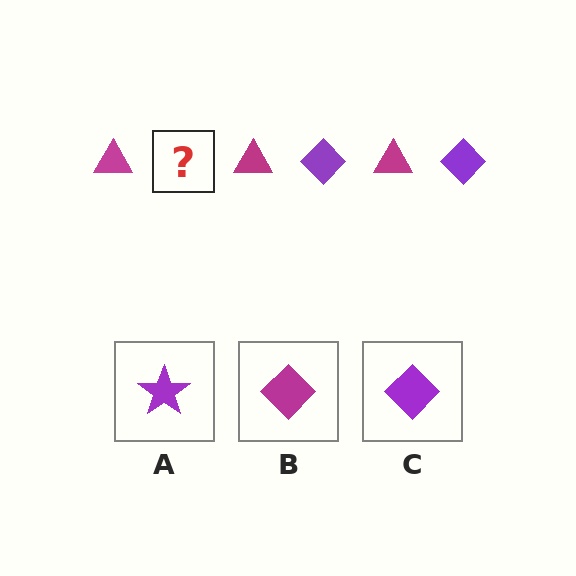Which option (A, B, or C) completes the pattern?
C.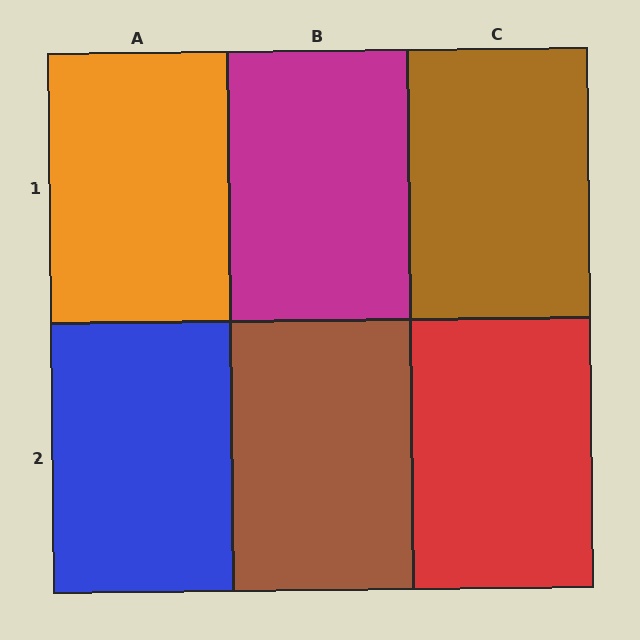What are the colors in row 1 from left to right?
Orange, magenta, brown.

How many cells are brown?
2 cells are brown.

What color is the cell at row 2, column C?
Red.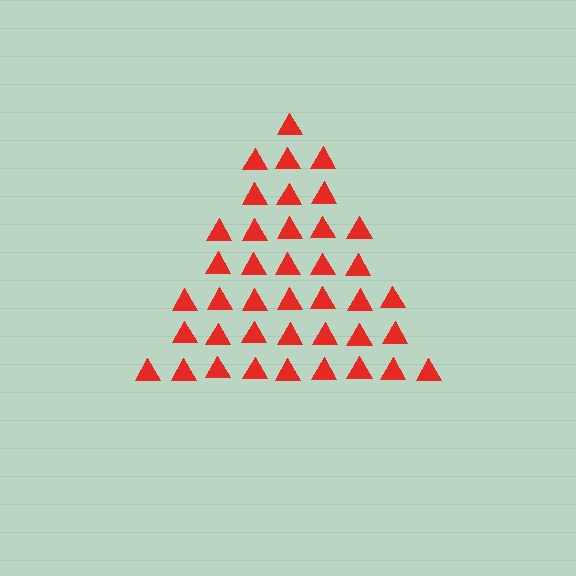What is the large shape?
The large shape is a triangle.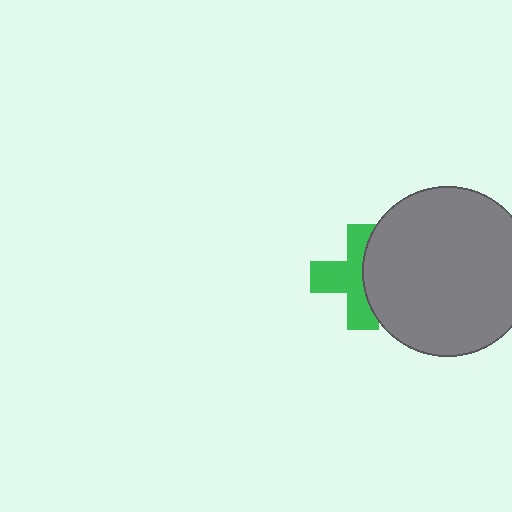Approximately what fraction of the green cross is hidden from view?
Roughly 41% of the green cross is hidden behind the gray circle.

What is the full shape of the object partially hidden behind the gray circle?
The partially hidden object is a green cross.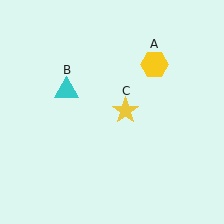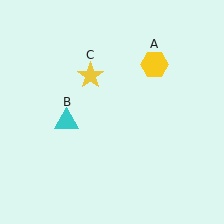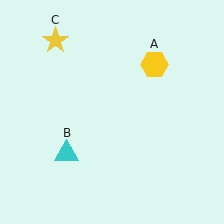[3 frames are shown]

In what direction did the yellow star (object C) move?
The yellow star (object C) moved up and to the left.